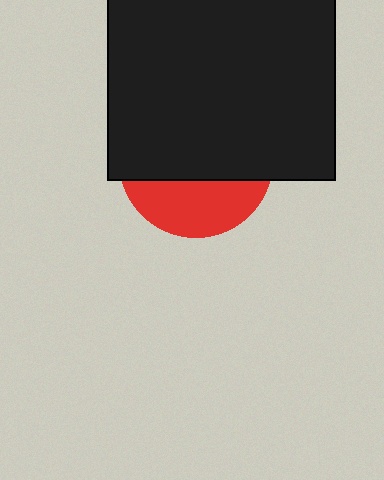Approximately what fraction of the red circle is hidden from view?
Roughly 67% of the red circle is hidden behind the black square.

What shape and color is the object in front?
The object in front is a black square.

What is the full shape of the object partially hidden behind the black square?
The partially hidden object is a red circle.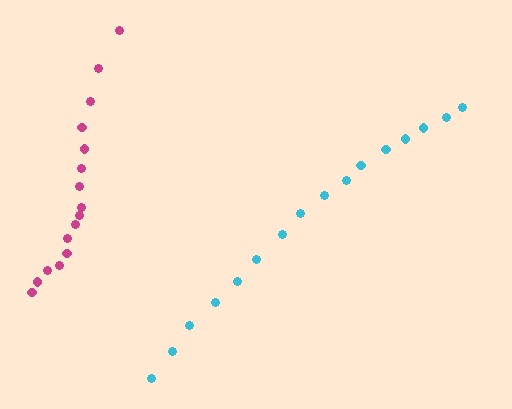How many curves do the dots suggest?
There are 2 distinct paths.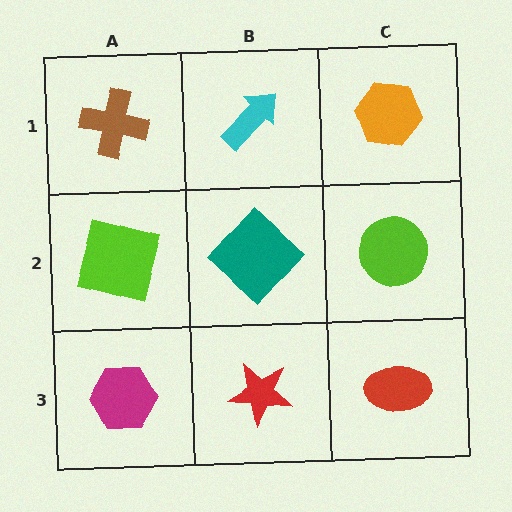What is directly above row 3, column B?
A teal diamond.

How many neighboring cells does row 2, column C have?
3.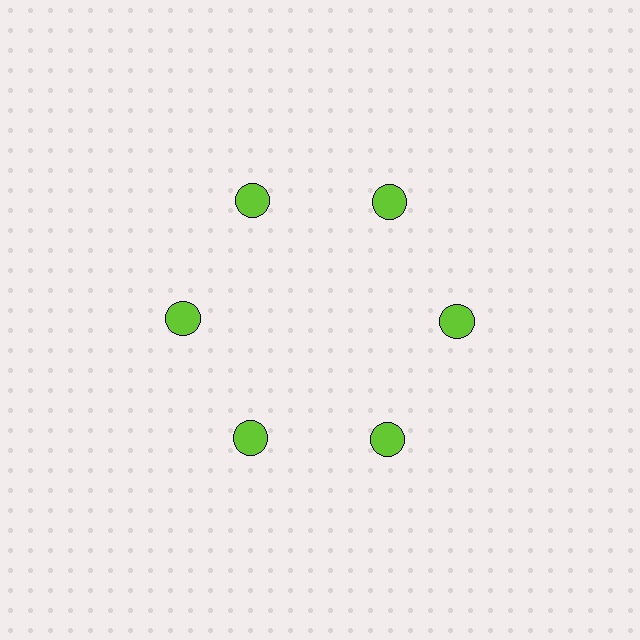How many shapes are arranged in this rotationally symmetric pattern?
There are 6 shapes, arranged in 6 groups of 1.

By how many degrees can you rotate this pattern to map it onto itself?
The pattern maps onto itself every 60 degrees of rotation.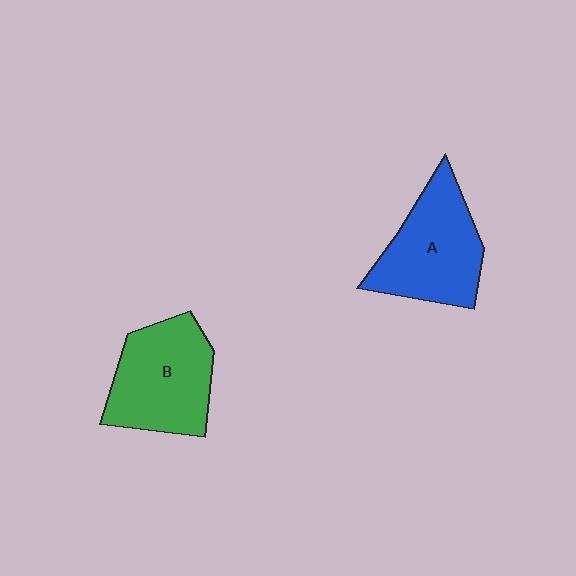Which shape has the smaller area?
Shape A (blue).